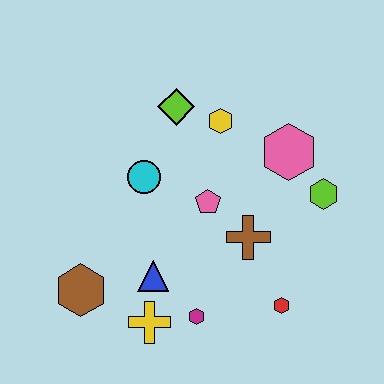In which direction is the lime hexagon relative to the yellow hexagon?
The lime hexagon is to the right of the yellow hexagon.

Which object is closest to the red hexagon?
The brown cross is closest to the red hexagon.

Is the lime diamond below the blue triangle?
No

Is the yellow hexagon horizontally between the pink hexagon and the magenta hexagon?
Yes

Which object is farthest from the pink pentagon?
The brown hexagon is farthest from the pink pentagon.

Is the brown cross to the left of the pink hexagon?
Yes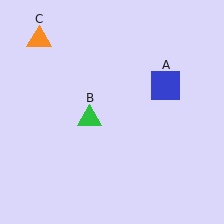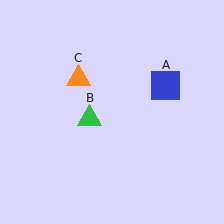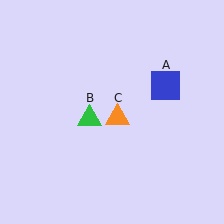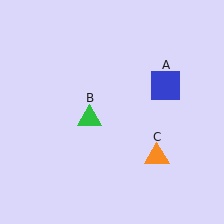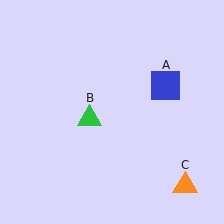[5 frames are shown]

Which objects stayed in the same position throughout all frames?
Blue square (object A) and green triangle (object B) remained stationary.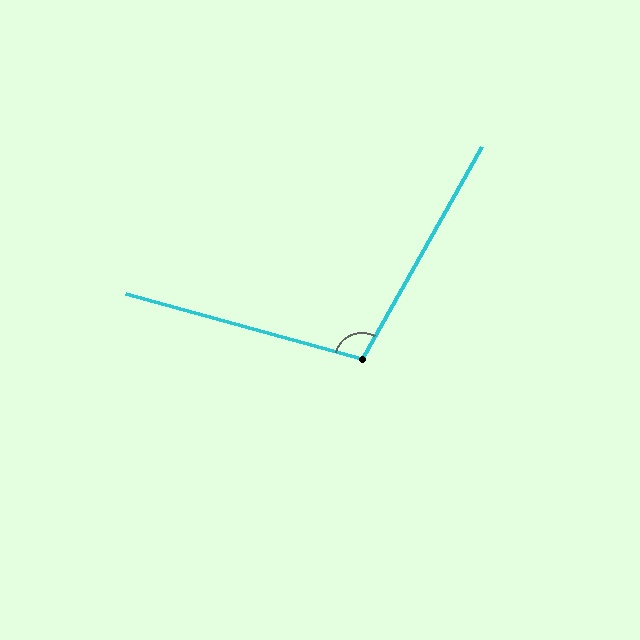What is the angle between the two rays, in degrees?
Approximately 104 degrees.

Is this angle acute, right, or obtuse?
It is obtuse.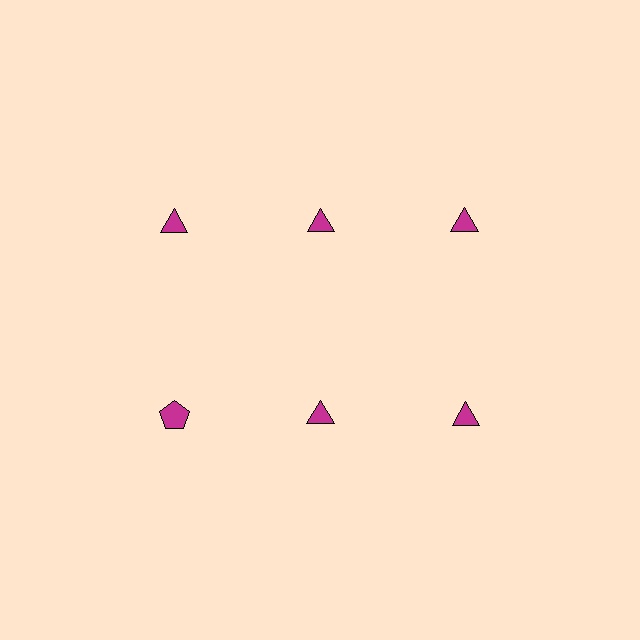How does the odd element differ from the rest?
It has a different shape: pentagon instead of triangle.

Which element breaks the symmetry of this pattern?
The magenta pentagon in the second row, leftmost column breaks the symmetry. All other shapes are magenta triangles.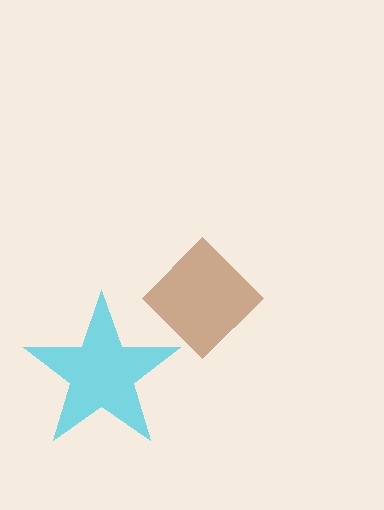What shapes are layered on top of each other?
The layered shapes are: a brown diamond, a cyan star.